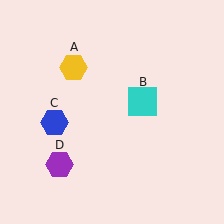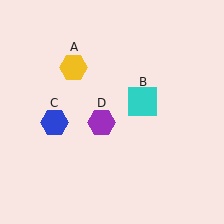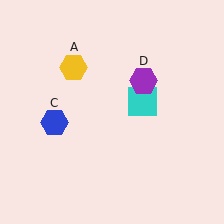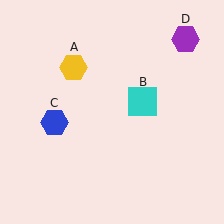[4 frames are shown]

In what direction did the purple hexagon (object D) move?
The purple hexagon (object D) moved up and to the right.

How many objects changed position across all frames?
1 object changed position: purple hexagon (object D).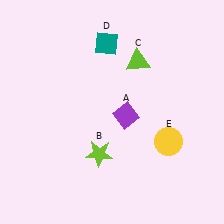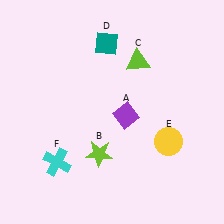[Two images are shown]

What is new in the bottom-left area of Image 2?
A cyan cross (F) was added in the bottom-left area of Image 2.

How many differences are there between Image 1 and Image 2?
There is 1 difference between the two images.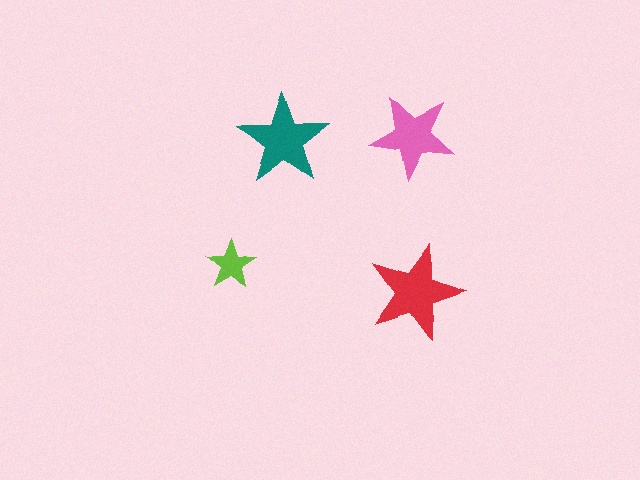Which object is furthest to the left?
The lime star is leftmost.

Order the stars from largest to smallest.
the red one, the teal one, the pink one, the lime one.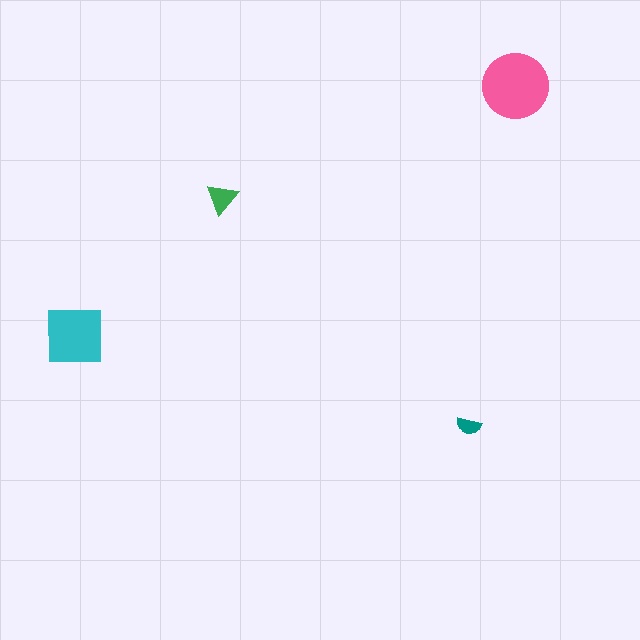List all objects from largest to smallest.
The pink circle, the cyan square, the green triangle, the teal semicircle.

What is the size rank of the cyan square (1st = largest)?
2nd.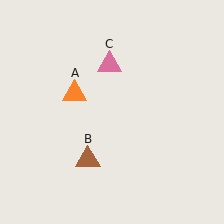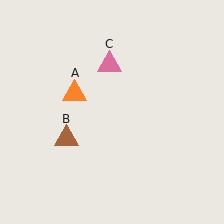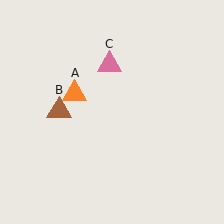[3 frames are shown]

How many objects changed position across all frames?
1 object changed position: brown triangle (object B).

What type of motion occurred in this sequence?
The brown triangle (object B) rotated clockwise around the center of the scene.